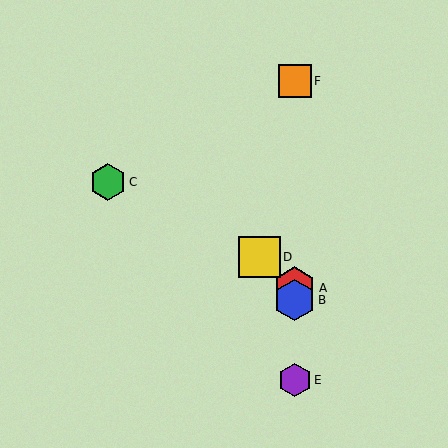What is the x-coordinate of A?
Object A is at x≈295.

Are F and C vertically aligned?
No, F is at x≈295 and C is at x≈108.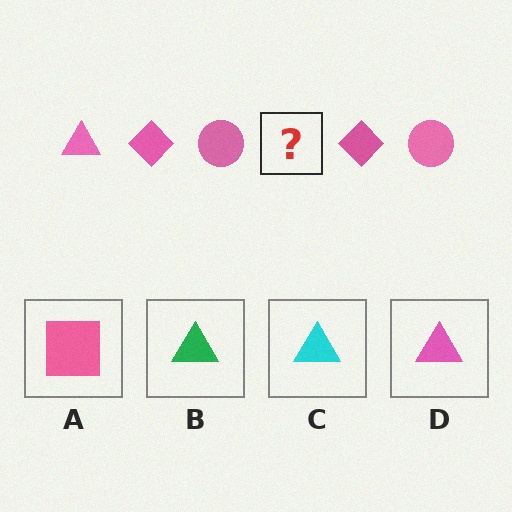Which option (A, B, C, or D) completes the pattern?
D.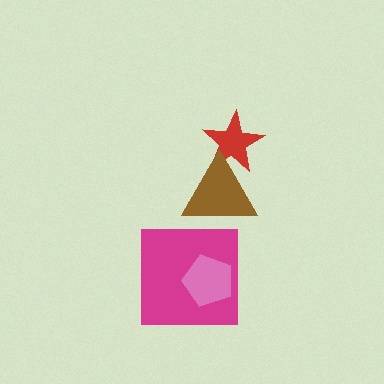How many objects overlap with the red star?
1 object overlaps with the red star.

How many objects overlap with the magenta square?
1 object overlaps with the magenta square.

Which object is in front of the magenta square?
The pink pentagon is in front of the magenta square.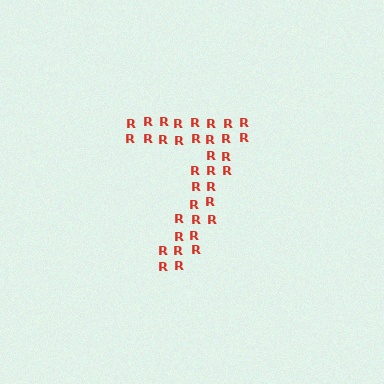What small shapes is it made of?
It is made of small letter R's.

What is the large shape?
The large shape is the digit 7.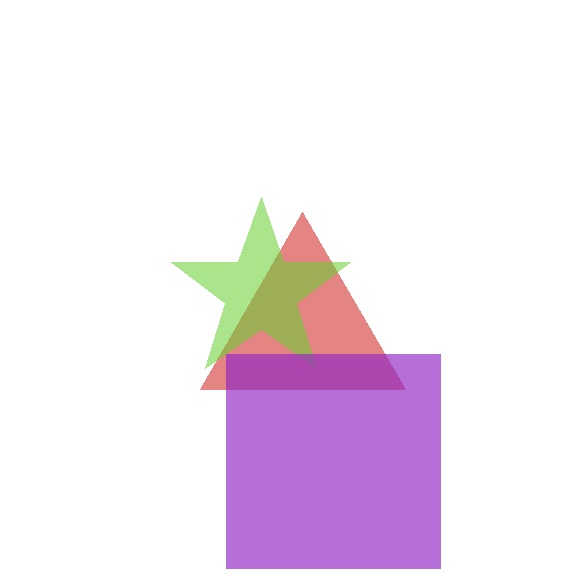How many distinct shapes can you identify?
There are 3 distinct shapes: a red triangle, a lime star, a purple square.